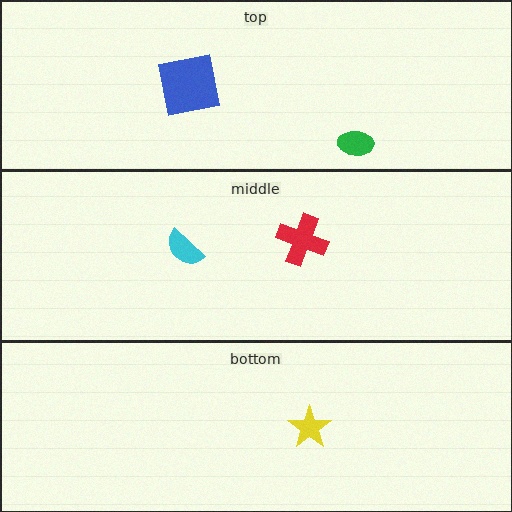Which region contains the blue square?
The top region.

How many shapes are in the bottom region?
1.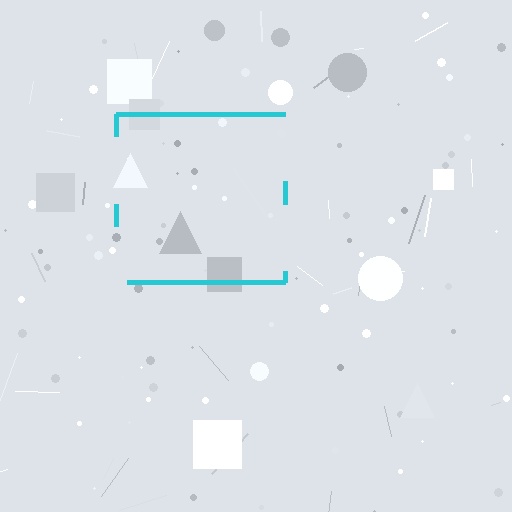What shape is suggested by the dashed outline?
The dashed outline suggests a square.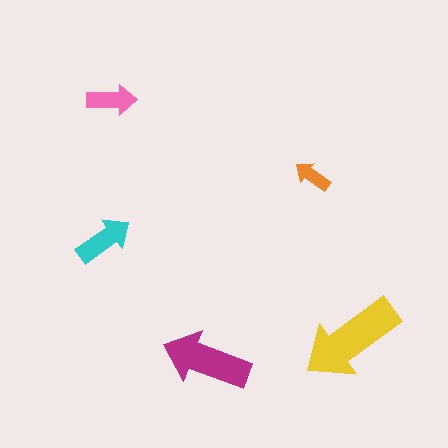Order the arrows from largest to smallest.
the yellow one, the magenta one, the cyan one, the pink one, the orange one.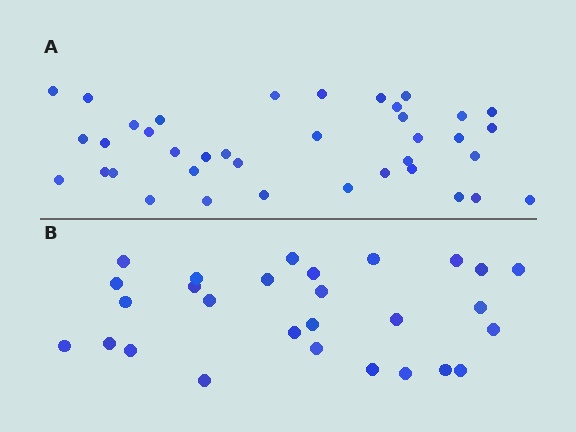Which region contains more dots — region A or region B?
Region A (the top region) has more dots.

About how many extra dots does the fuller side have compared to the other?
Region A has roughly 10 or so more dots than region B.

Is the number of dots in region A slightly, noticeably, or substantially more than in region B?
Region A has noticeably more, but not dramatically so. The ratio is roughly 1.4 to 1.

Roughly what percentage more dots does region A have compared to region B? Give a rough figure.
About 35% more.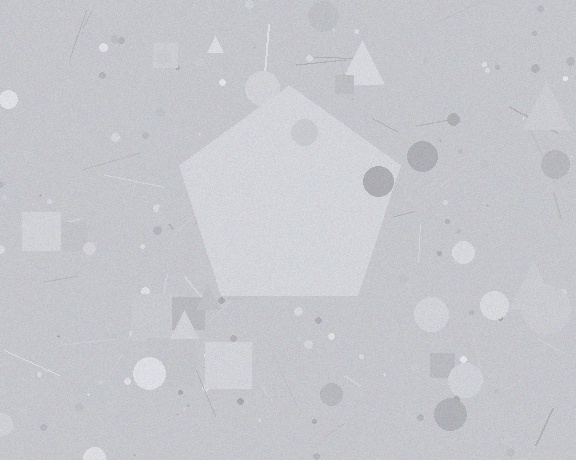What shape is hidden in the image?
A pentagon is hidden in the image.